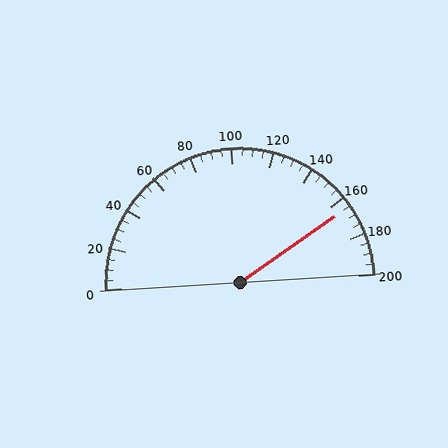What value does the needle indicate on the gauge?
The needle indicates approximately 165.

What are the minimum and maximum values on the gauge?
The gauge ranges from 0 to 200.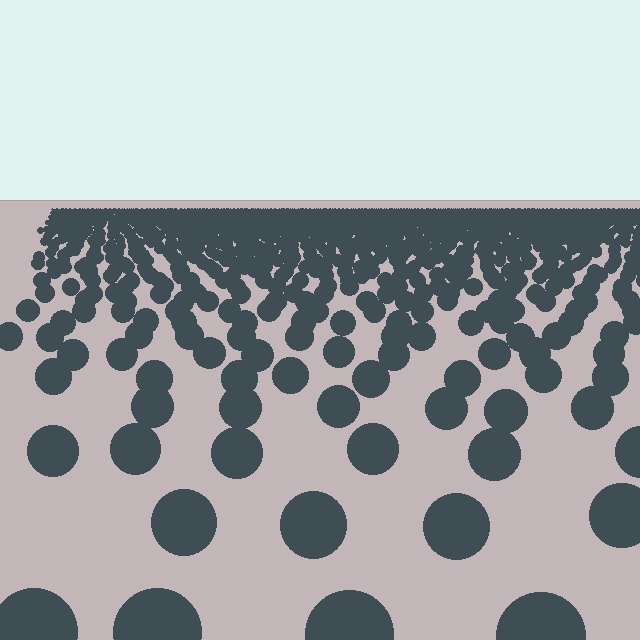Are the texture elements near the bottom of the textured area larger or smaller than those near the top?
Larger. Near the bottom, elements are closer to the viewer and appear at a bigger on-screen size.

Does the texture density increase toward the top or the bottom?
Density increases toward the top.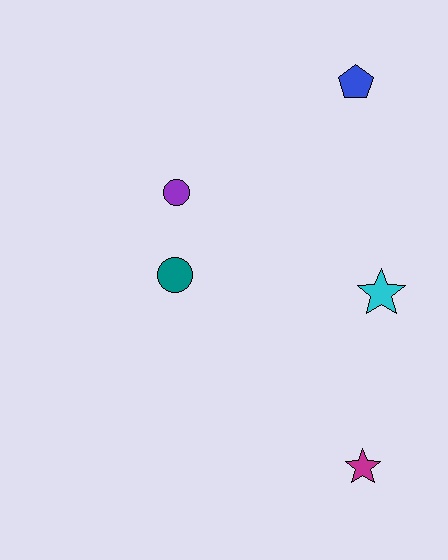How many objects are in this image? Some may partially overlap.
There are 5 objects.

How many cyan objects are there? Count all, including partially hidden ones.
There is 1 cyan object.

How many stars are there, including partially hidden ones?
There are 2 stars.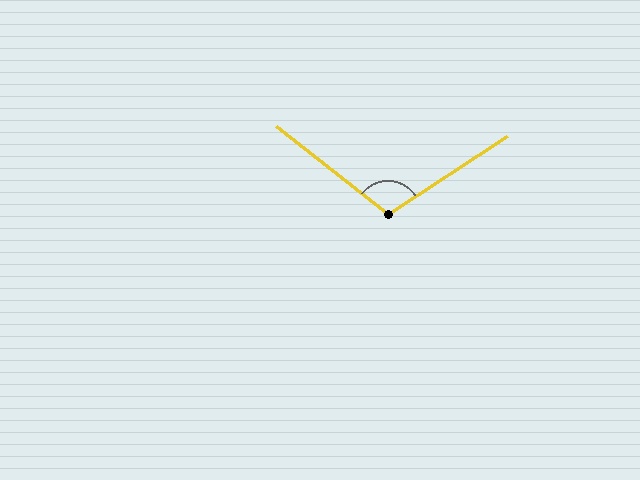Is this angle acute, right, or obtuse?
It is obtuse.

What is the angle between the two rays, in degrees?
Approximately 109 degrees.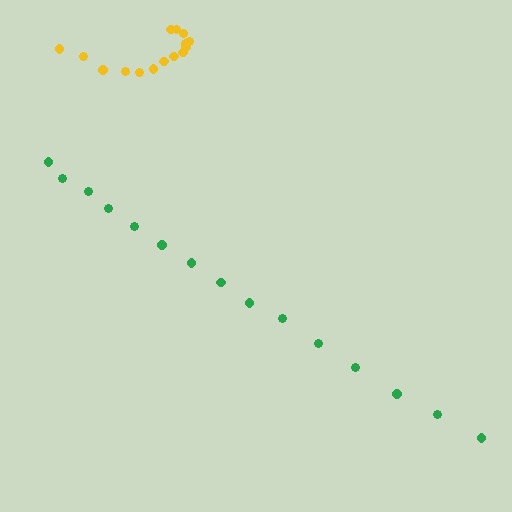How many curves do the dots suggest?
There are 2 distinct paths.